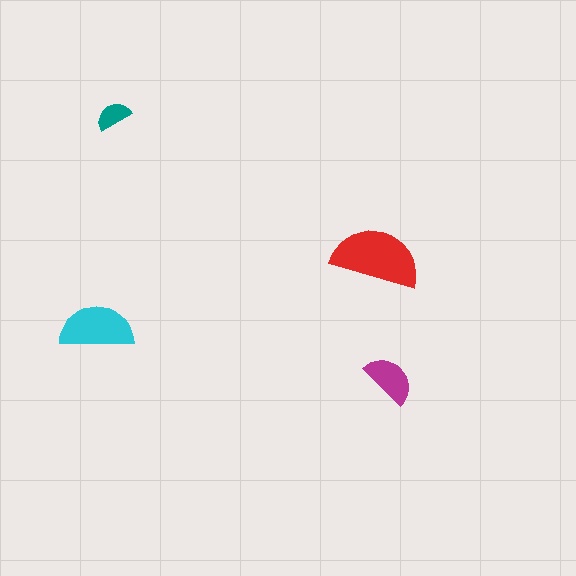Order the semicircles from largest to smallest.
the red one, the cyan one, the magenta one, the teal one.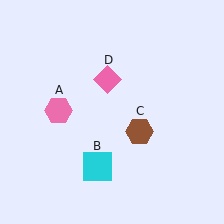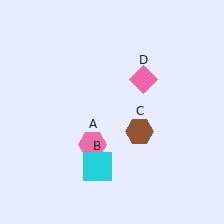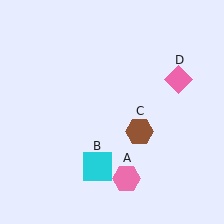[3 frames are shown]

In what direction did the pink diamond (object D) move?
The pink diamond (object D) moved right.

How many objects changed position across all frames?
2 objects changed position: pink hexagon (object A), pink diamond (object D).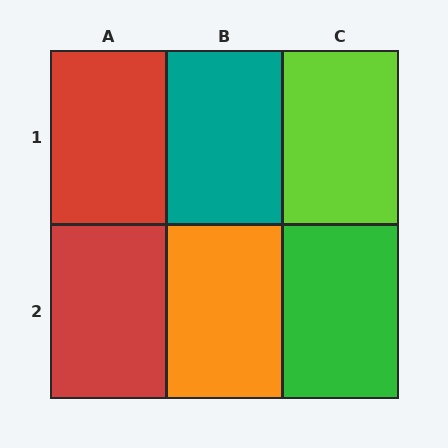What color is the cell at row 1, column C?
Lime.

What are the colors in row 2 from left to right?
Red, orange, green.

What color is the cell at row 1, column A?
Red.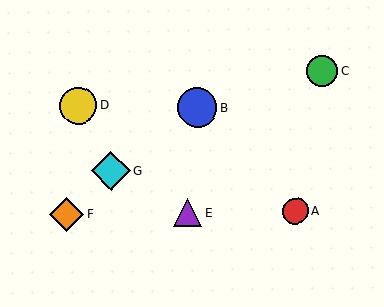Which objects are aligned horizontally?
Objects A, E, F are aligned horizontally.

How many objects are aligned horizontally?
3 objects (A, E, F) are aligned horizontally.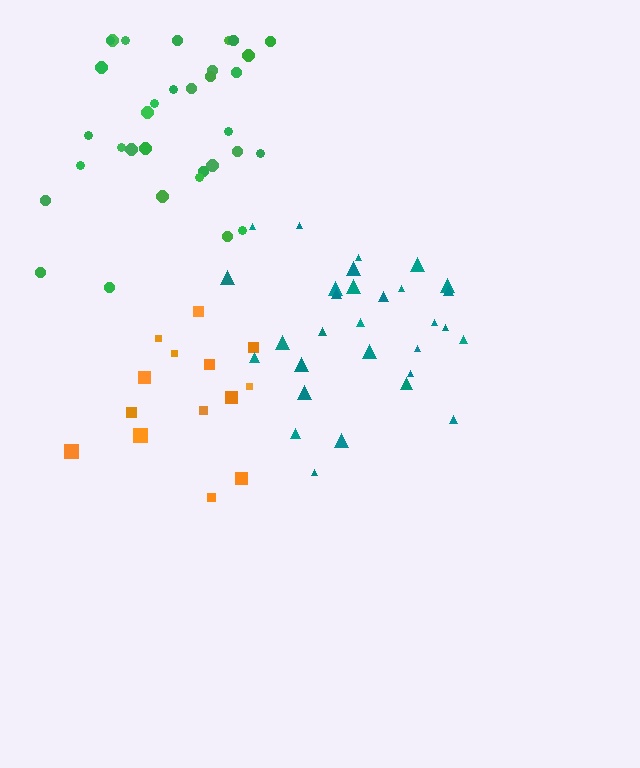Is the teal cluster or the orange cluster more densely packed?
Teal.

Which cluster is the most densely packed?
Teal.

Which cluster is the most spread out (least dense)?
Orange.